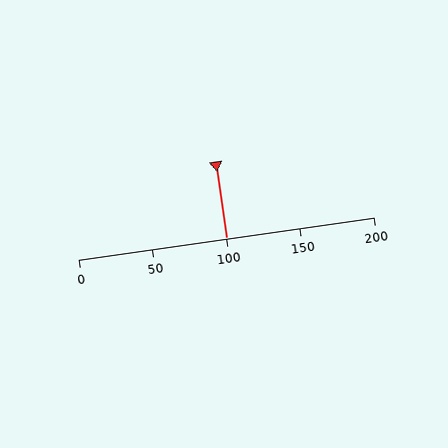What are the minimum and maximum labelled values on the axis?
The axis runs from 0 to 200.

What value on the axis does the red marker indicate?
The marker indicates approximately 100.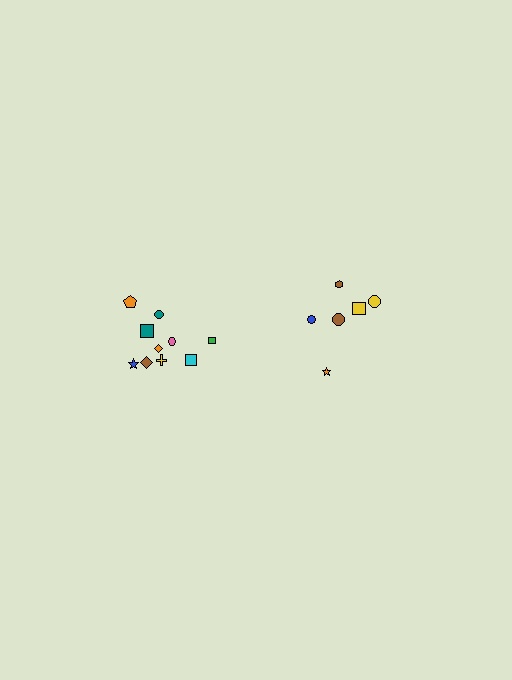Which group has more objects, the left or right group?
The left group.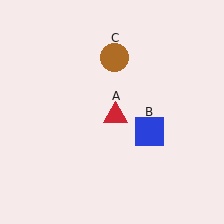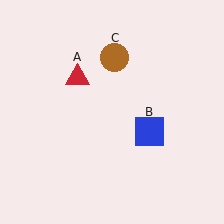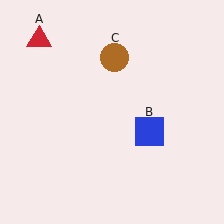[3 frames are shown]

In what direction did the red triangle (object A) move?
The red triangle (object A) moved up and to the left.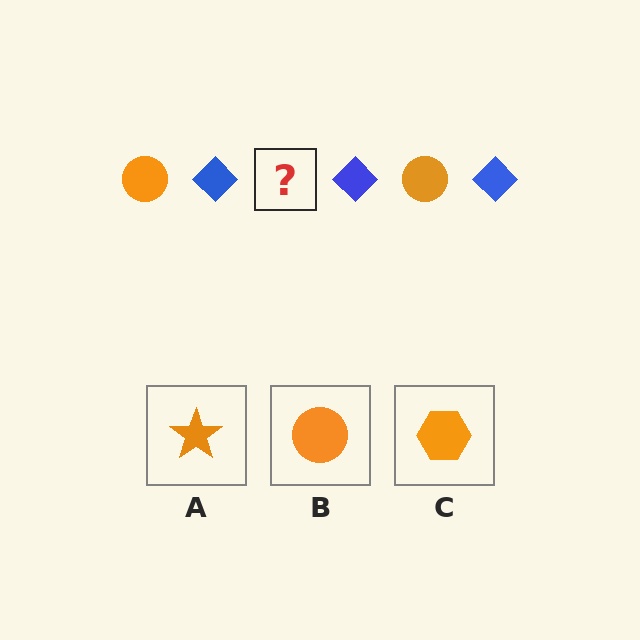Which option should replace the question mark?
Option B.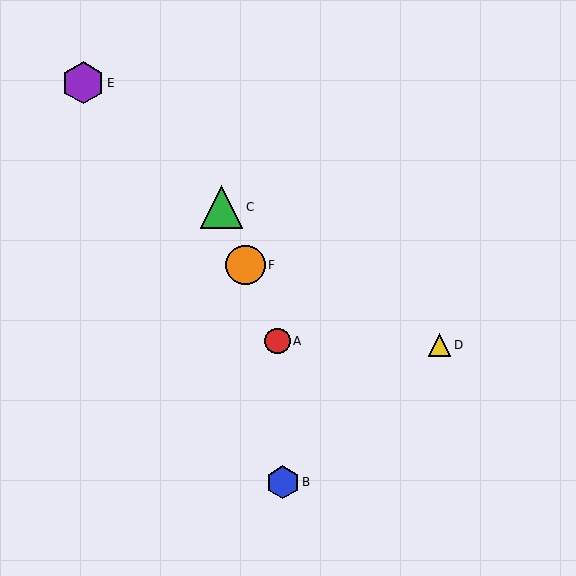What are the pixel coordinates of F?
Object F is at (246, 265).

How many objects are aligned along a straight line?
3 objects (A, C, F) are aligned along a straight line.